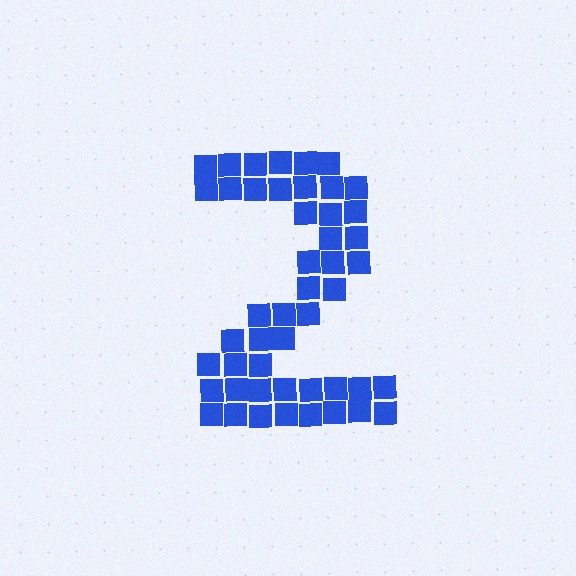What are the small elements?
The small elements are squares.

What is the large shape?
The large shape is the digit 2.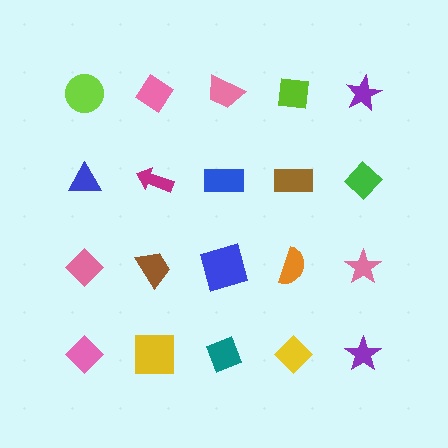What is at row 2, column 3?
A blue rectangle.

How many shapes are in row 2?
5 shapes.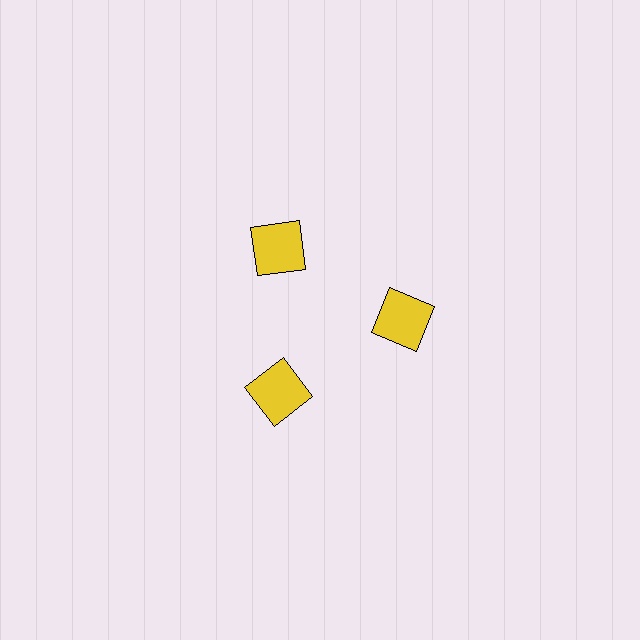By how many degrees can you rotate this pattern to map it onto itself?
The pattern maps onto itself every 120 degrees of rotation.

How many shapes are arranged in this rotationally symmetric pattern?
There are 3 shapes, arranged in 3 groups of 1.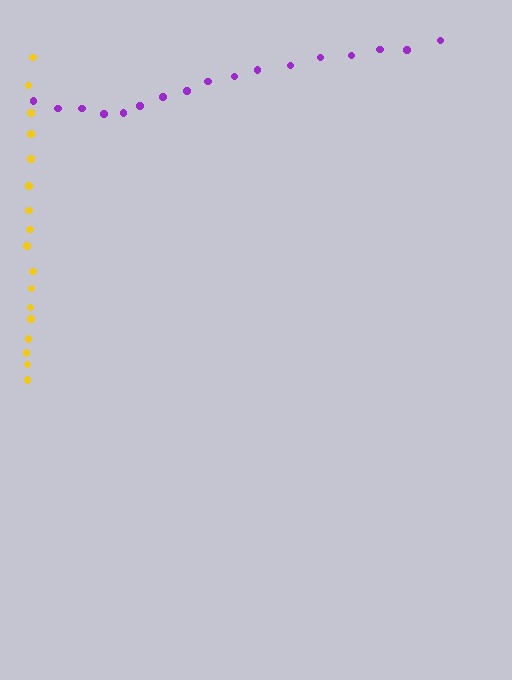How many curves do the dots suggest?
There are 2 distinct paths.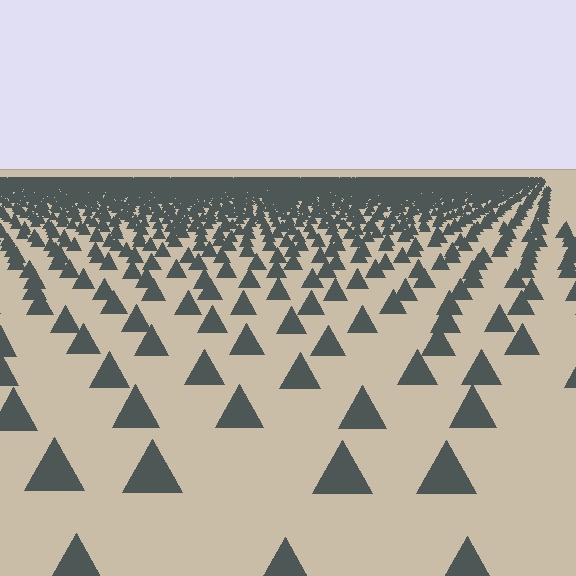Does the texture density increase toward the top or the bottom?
Density increases toward the top.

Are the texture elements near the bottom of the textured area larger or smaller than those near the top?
Larger. Near the bottom, elements are closer to the viewer and appear at a bigger on-screen size.